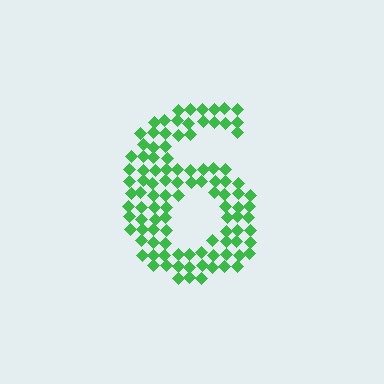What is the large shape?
The large shape is the digit 6.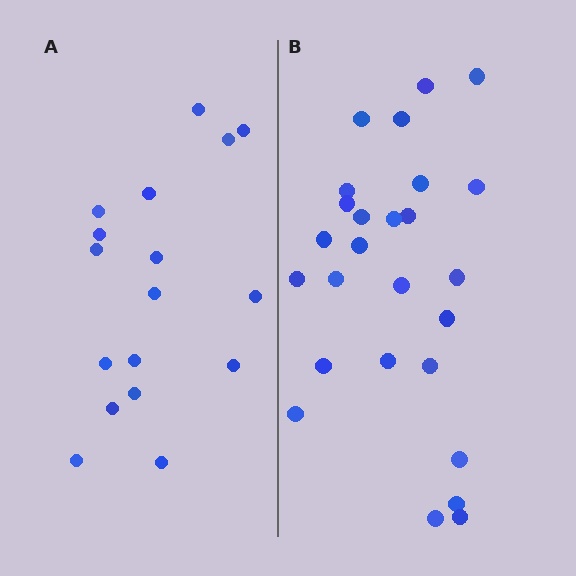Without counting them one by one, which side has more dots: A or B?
Region B (the right region) has more dots.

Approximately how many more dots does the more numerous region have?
Region B has roughly 8 or so more dots than region A.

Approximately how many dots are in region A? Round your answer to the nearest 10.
About 20 dots. (The exact count is 17, which rounds to 20.)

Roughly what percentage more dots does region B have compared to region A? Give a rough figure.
About 55% more.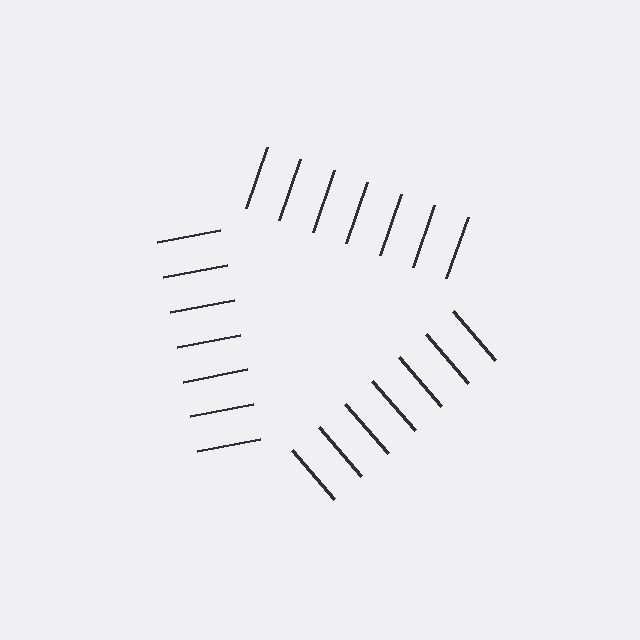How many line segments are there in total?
21 — 7 along each of the 3 edges.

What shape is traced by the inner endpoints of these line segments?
An illusory triangle — the line segments terminate on its edges but no continuous stroke is drawn.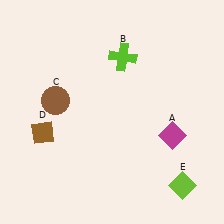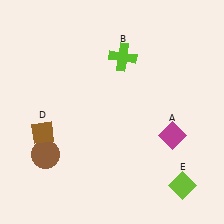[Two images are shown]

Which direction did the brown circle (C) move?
The brown circle (C) moved down.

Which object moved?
The brown circle (C) moved down.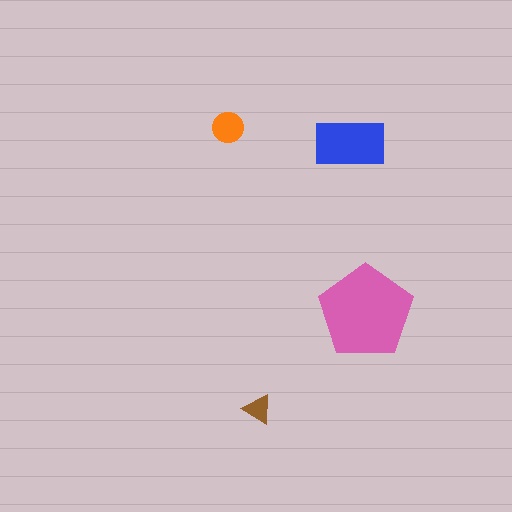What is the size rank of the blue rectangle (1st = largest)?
2nd.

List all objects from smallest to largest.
The brown triangle, the orange circle, the blue rectangle, the pink pentagon.